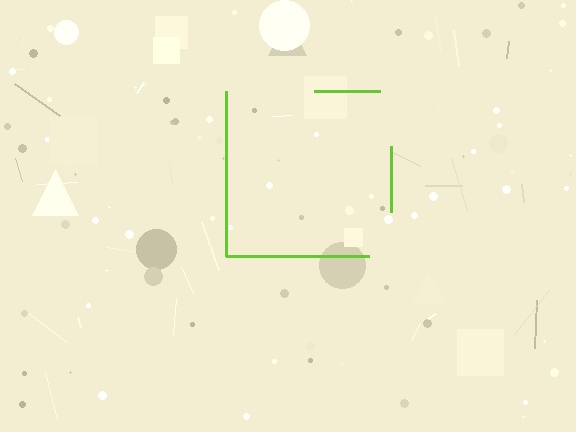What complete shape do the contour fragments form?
The contour fragments form a square.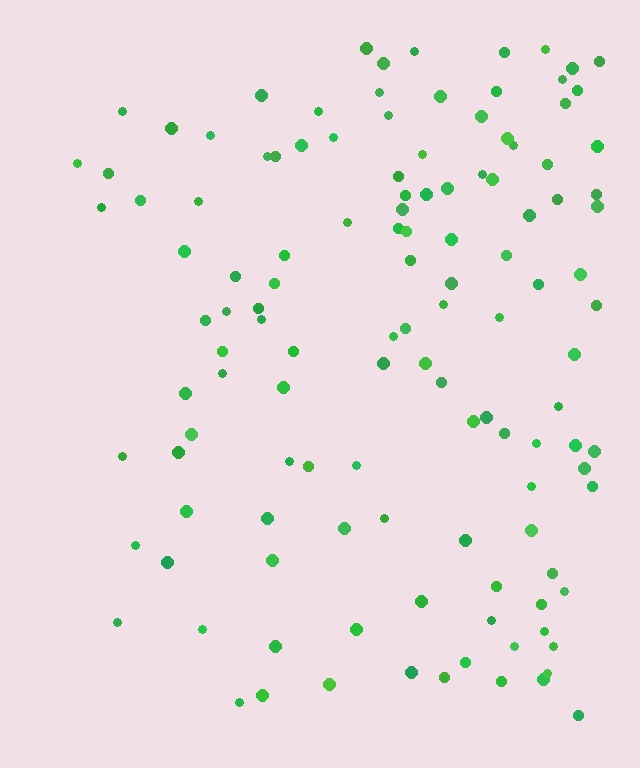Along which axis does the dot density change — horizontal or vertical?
Horizontal.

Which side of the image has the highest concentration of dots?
The right.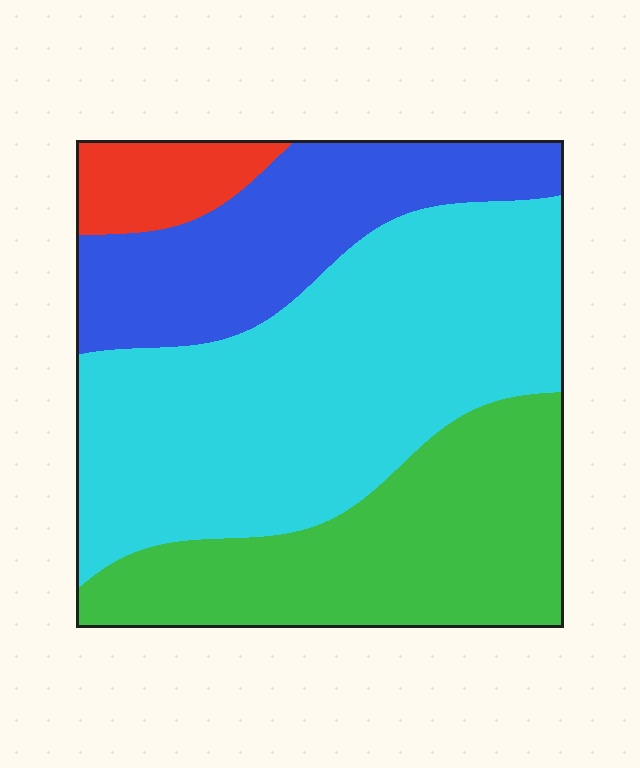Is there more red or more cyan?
Cyan.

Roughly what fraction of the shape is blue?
Blue takes up about one fifth (1/5) of the shape.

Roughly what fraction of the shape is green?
Green takes up about one quarter (1/4) of the shape.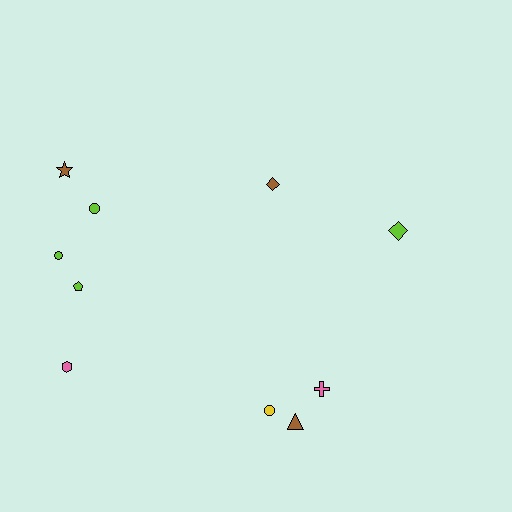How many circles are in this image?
There are 3 circles.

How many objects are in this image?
There are 10 objects.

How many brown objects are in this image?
There are 3 brown objects.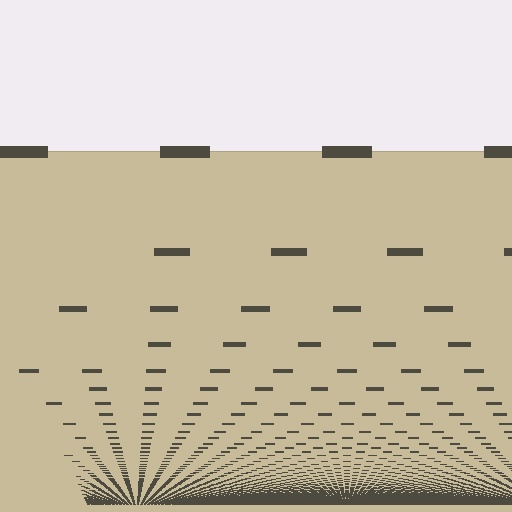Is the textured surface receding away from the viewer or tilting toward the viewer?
The surface appears to tilt toward the viewer. Texture elements get larger and sparser toward the top.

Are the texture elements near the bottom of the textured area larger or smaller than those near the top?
Smaller. The gradient is inverted — elements near the bottom are smaller and denser.